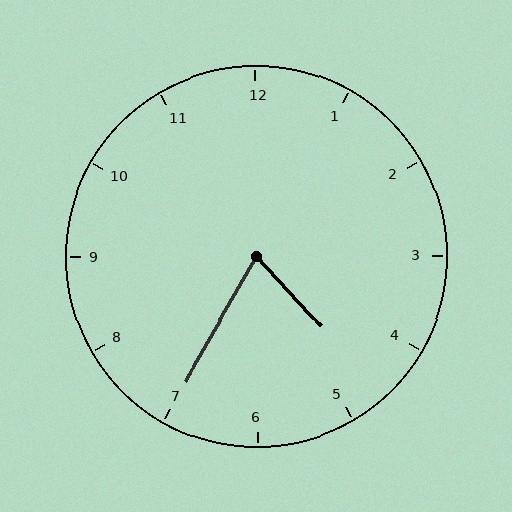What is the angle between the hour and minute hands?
Approximately 72 degrees.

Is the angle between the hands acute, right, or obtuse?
It is acute.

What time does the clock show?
4:35.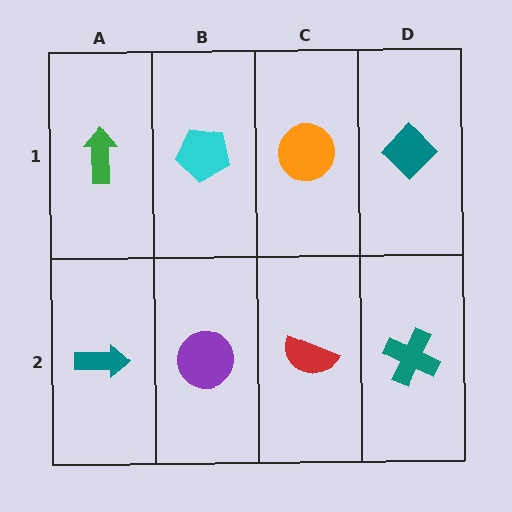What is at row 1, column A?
A green arrow.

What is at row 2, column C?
A red semicircle.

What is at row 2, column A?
A teal arrow.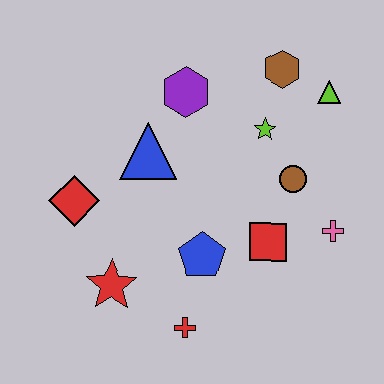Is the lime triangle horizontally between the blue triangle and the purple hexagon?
No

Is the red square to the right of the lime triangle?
No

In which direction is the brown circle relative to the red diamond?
The brown circle is to the right of the red diamond.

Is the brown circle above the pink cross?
Yes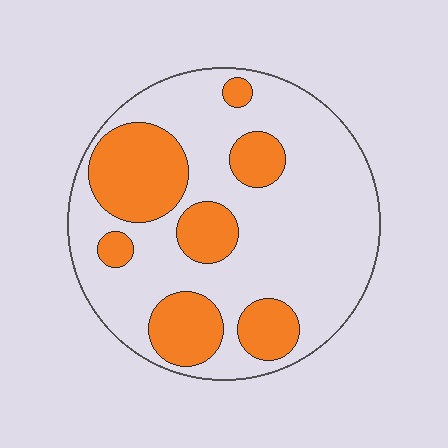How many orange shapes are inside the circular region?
7.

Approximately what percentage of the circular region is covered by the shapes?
Approximately 30%.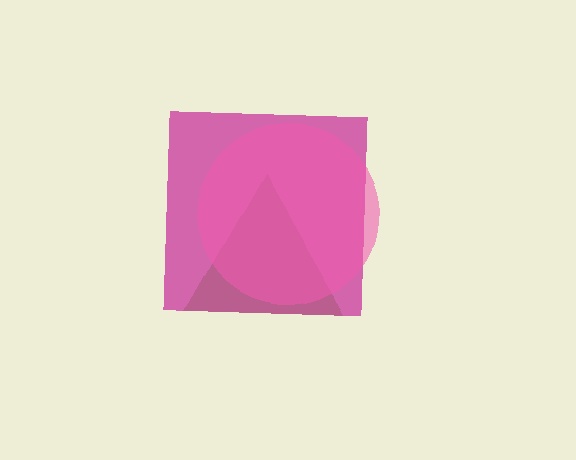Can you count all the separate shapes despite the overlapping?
Yes, there are 3 separate shapes.